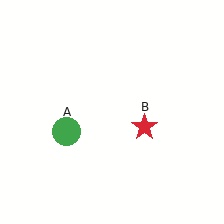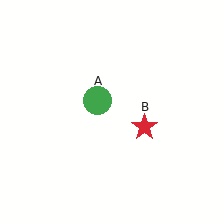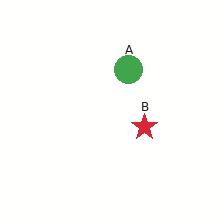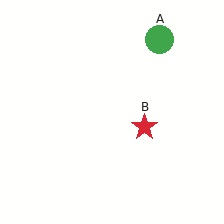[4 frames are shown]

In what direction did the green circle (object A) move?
The green circle (object A) moved up and to the right.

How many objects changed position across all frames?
1 object changed position: green circle (object A).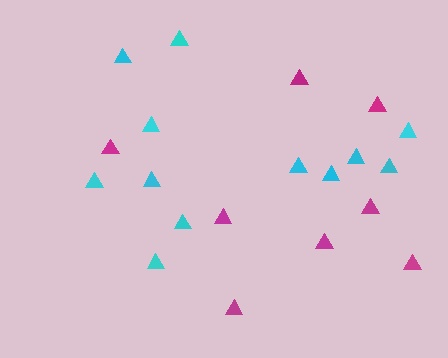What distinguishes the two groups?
There are 2 groups: one group of cyan triangles (12) and one group of magenta triangles (8).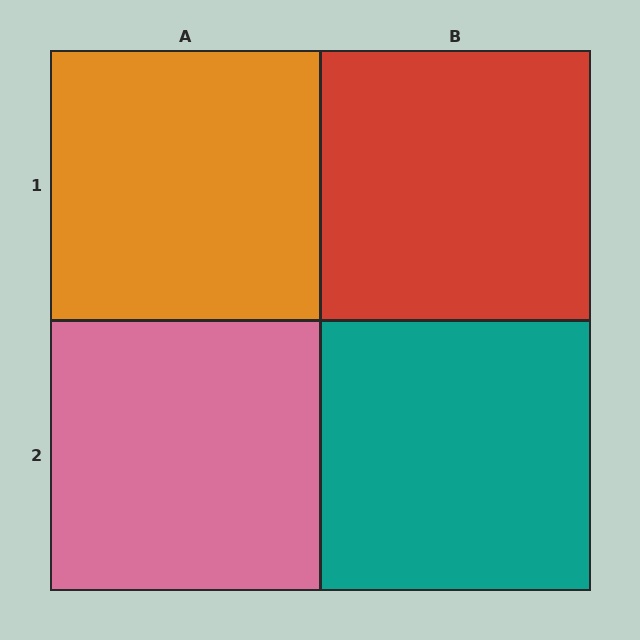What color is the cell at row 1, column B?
Red.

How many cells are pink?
1 cell is pink.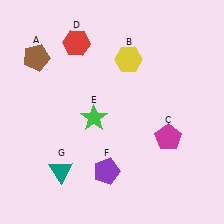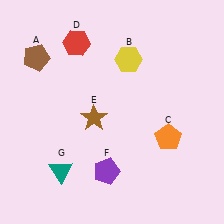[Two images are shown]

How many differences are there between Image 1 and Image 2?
There are 2 differences between the two images.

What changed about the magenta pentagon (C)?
In Image 1, C is magenta. In Image 2, it changed to orange.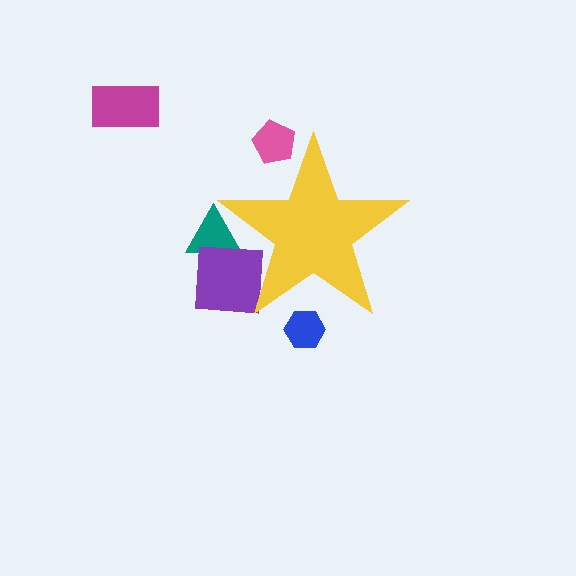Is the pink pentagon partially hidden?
Yes, the pink pentagon is partially hidden behind the yellow star.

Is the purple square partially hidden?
Yes, the purple square is partially hidden behind the yellow star.